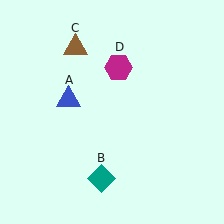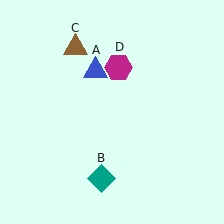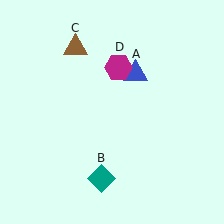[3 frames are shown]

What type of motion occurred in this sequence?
The blue triangle (object A) rotated clockwise around the center of the scene.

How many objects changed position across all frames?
1 object changed position: blue triangle (object A).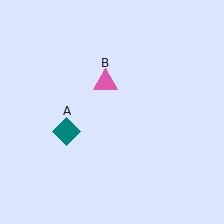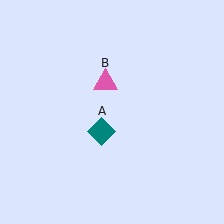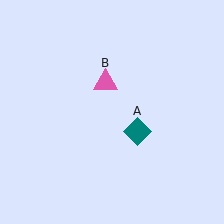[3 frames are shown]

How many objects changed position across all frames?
1 object changed position: teal diamond (object A).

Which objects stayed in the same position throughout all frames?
Pink triangle (object B) remained stationary.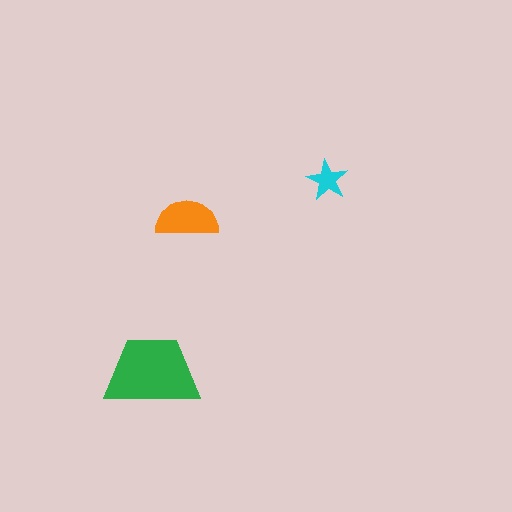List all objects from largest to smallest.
The green trapezoid, the orange semicircle, the cyan star.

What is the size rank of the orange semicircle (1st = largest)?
2nd.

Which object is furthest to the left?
The green trapezoid is leftmost.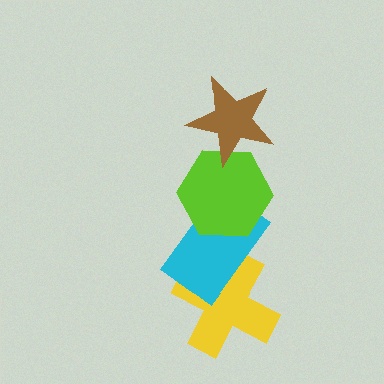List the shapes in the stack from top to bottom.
From top to bottom: the brown star, the lime hexagon, the cyan rectangle, the yellow cross.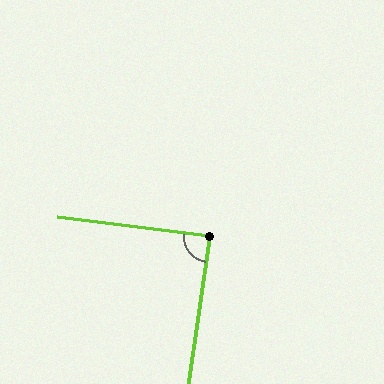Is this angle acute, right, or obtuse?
It is approximately a right angle.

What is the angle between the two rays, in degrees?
Approximately 89 degrees.